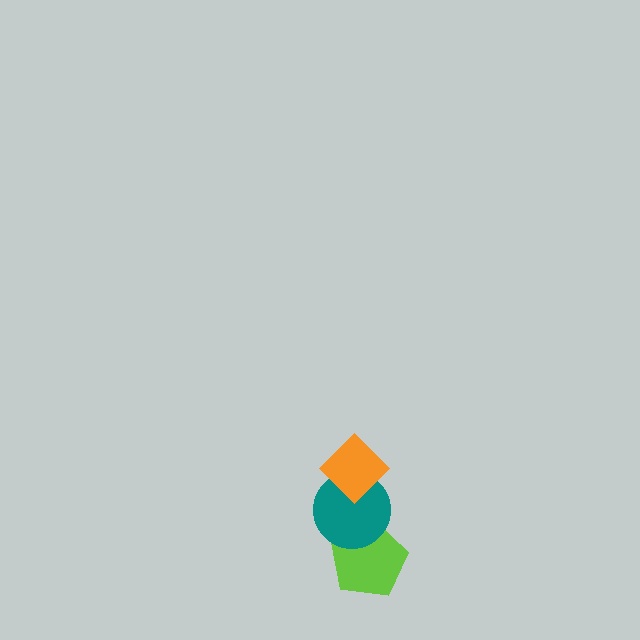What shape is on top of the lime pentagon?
The teal circle is on top of the lime pentagon.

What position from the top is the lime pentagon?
The lime pentagon is 3rd from the top.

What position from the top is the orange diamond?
The orange diamond is 1st from the top.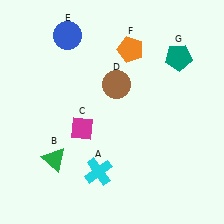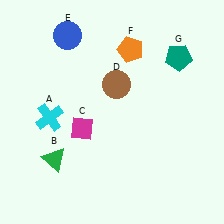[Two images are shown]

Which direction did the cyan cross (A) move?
The cyan cross (A) moved up.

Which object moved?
The cyan cross (A) moved up.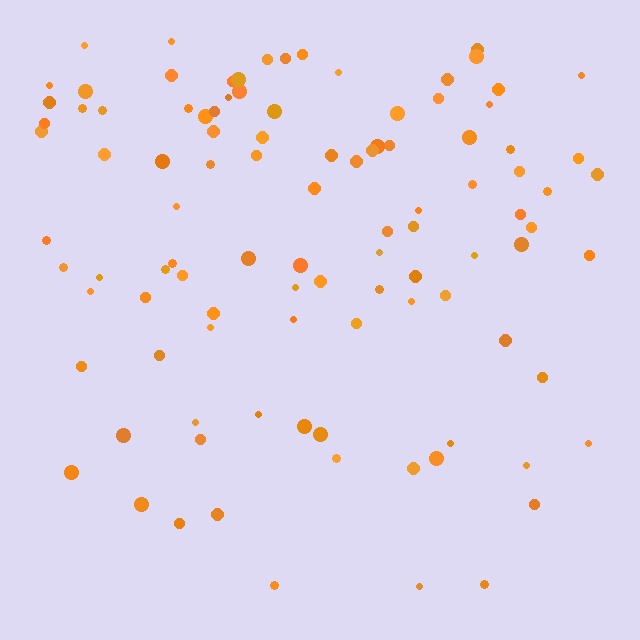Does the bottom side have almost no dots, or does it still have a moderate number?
Still a moderate number, just noticeably fewer than the top.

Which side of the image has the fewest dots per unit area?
The bottom.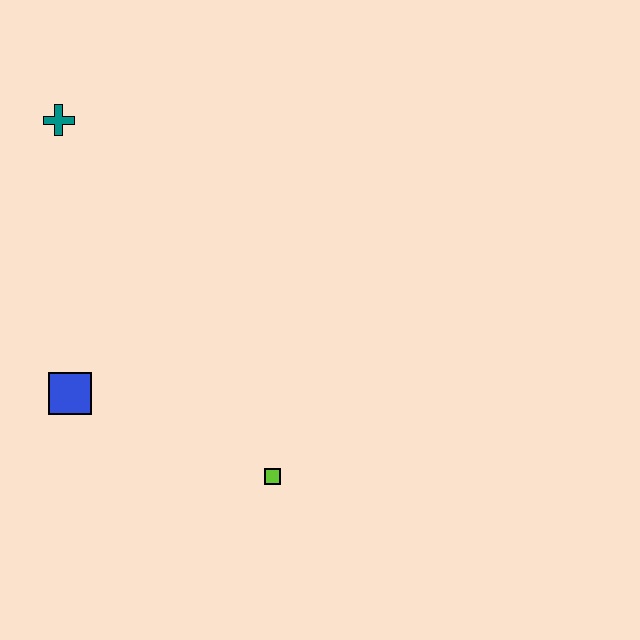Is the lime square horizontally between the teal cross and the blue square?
No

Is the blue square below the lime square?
No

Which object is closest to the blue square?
The lime square is closest to the blue square.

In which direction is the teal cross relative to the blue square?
The teal cross is above the blue square.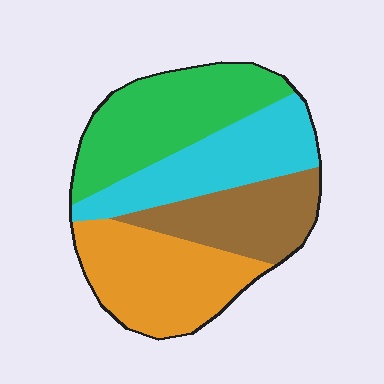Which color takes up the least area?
Brown, at roughly 20%.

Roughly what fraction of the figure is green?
Green takes up about one quarter (1/4) of the figure.